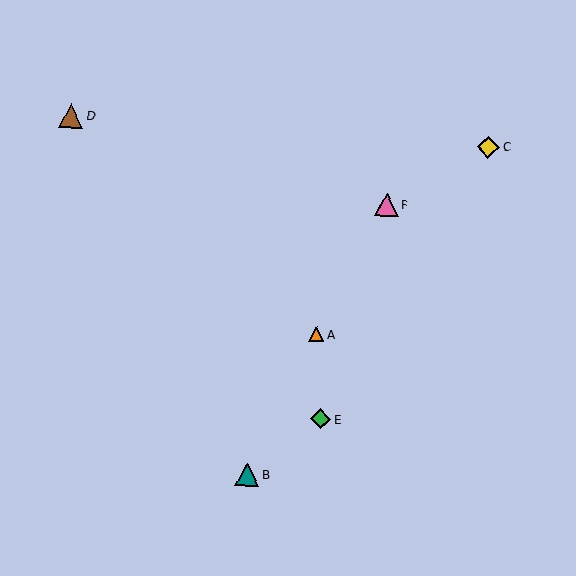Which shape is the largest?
The brown triangle (labeled D) is the largest.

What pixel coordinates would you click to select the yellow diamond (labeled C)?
Click at (488, 147) to select the yellow diamond C.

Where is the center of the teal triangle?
The center of the teal triangle is at (247, 475).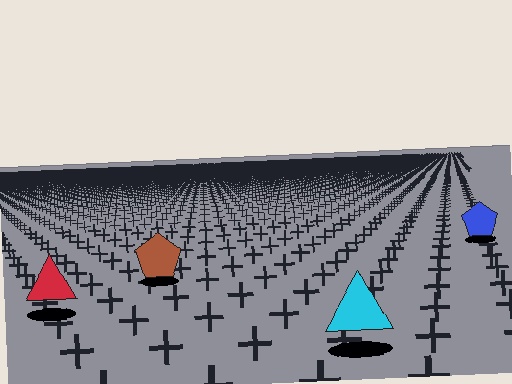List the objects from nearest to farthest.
From nearest to farthest: the cyan triangle, the red triangle, the brown pentagon, the blue pentagon.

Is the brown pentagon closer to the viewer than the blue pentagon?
Yes. The brown pentagon is closer — you can tell from the texture gradient: the ground texture is coarser near it.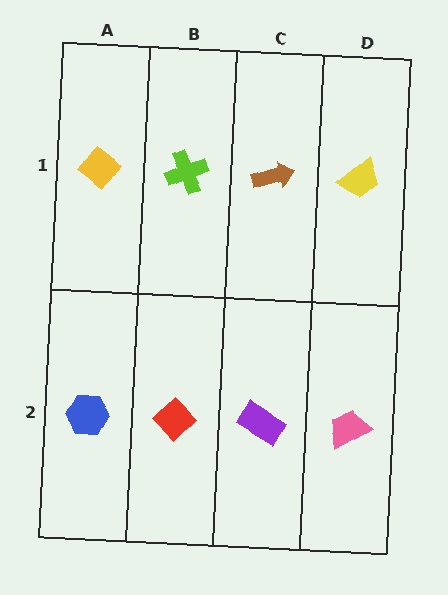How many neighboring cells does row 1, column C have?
3.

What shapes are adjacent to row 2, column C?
A brown arrow (row 1, column C), a red diamond (row 2, column B), a pink trapezoid (row 2, column D).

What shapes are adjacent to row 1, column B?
A red diamond (row 2, column B), a yellow diamond (row 1, column A), a brown arrow (row 1, column C).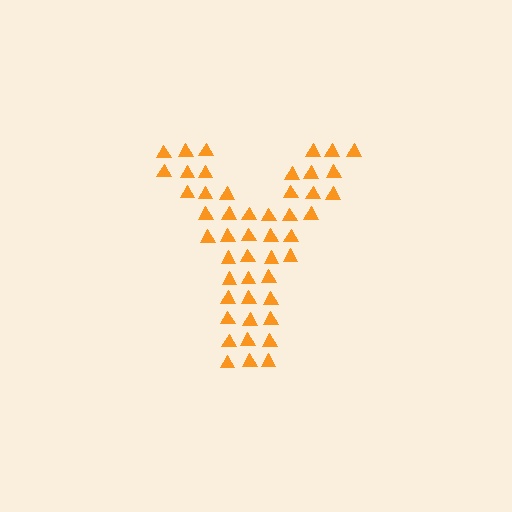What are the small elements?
The small elements are triangles.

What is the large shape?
The large shape is the letter Y.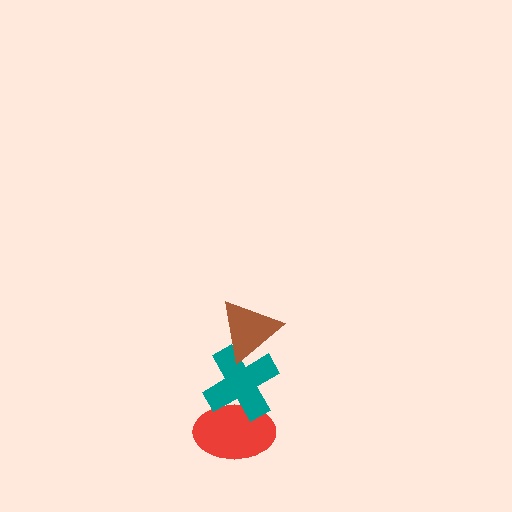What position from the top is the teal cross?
The teal cross is 2nd from the top.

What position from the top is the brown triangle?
The brown triangle is 1st from the top.